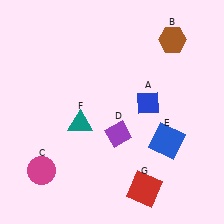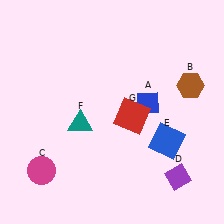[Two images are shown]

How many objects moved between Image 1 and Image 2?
3 objects moved between the two images.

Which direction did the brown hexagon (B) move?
The brown hexagon (B) moved down.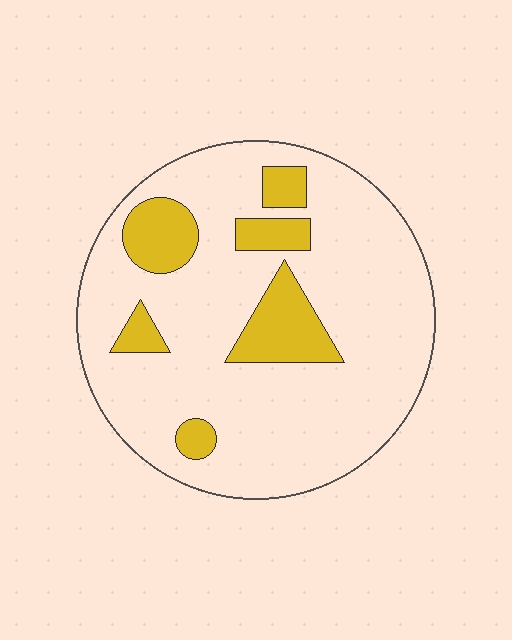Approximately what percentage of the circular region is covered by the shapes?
Approximately 20%.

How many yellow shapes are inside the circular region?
6.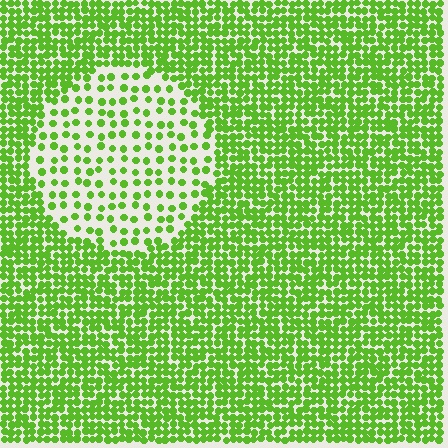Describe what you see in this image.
The image contains small lime elements arranged at two different densities. A circle-shaped region is visible where the elements are less densely packed than the surrounding area.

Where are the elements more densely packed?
The elements are more densely packed outside the circle boundary.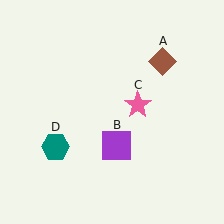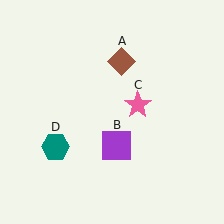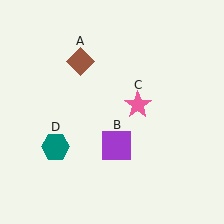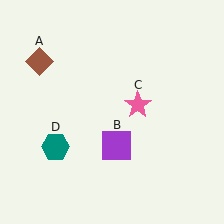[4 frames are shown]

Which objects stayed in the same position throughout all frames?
Purple square (object B) and pink star (object C) and teal hexagon (object D) remained stationary.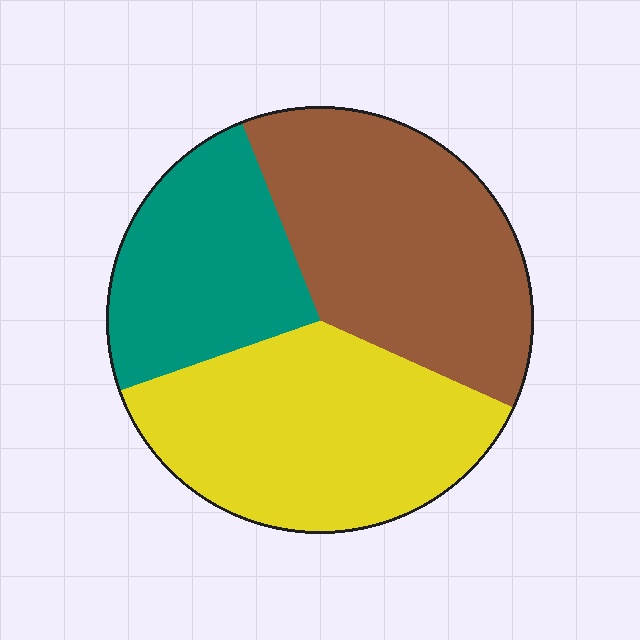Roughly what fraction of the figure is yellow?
Yellow covers around 40% of the figure.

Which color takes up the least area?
Teal, at roughly 25%.